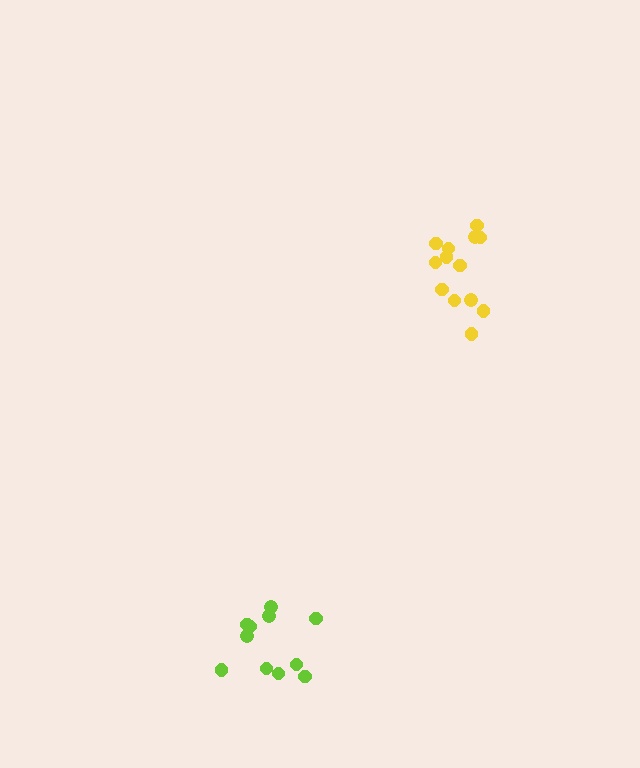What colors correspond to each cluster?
The clusters are colored: yellow, lime.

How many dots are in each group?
Group 1: 13 dots, Group 2: 11 dots (24 total).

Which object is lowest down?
The lime cluster is bottommost.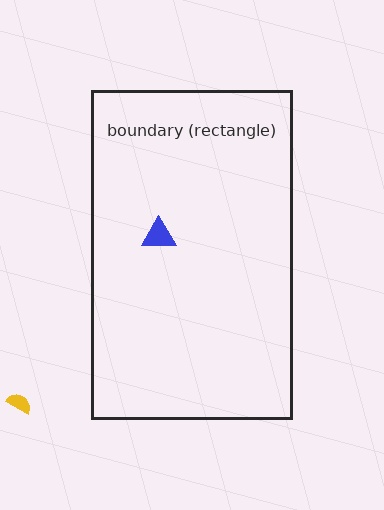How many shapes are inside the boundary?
1 inside, 1 outside.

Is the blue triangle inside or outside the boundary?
Inside.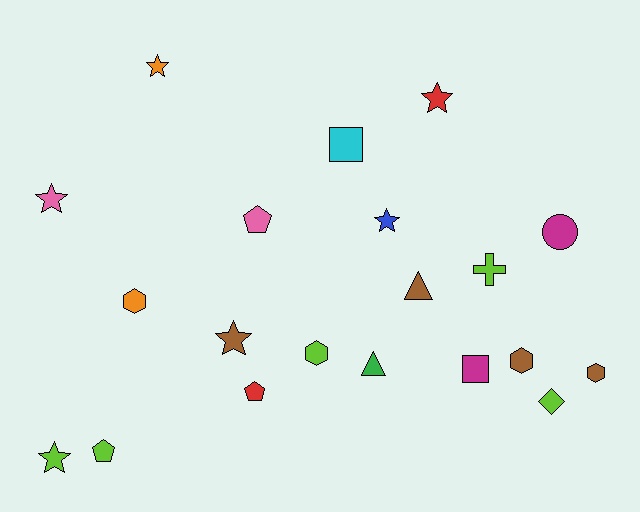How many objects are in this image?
There are 20 objects.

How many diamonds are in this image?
There is 1 diamond.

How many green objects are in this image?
There is 1 green object.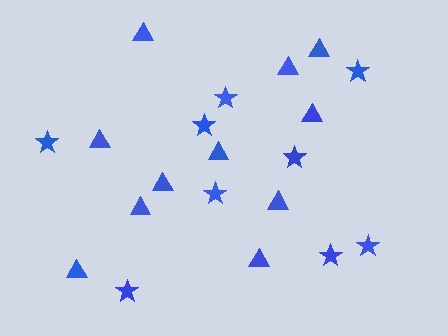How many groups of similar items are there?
There are 2 groups: one group of stars (9) and one group of triangles (11).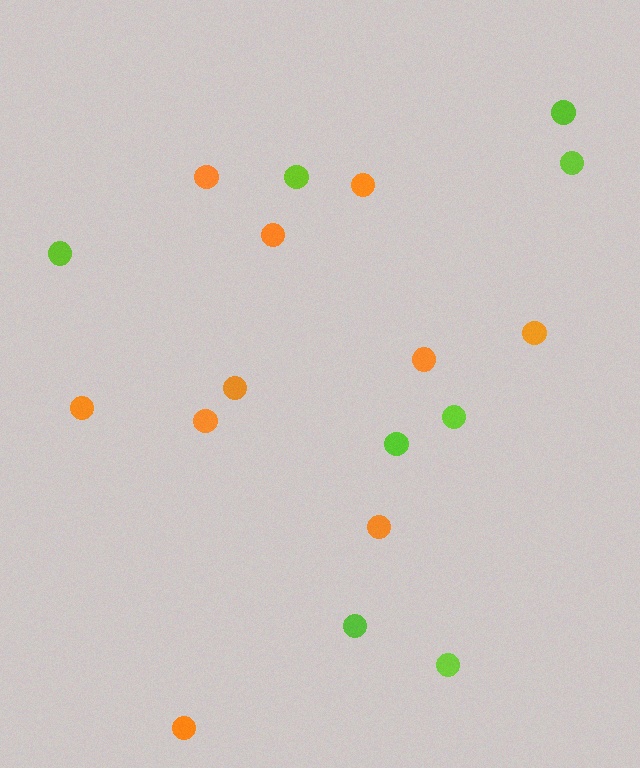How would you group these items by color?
There are 2 groups: one group of lime circles (8) and one group of orange circles (10).